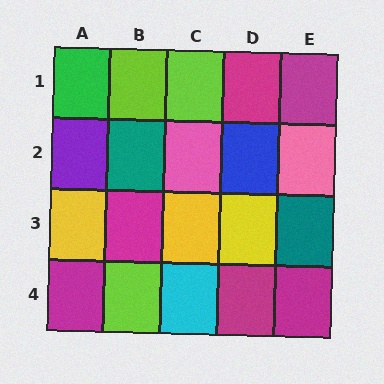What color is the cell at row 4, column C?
Cyan.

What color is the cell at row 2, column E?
Pink.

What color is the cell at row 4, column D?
Magenta.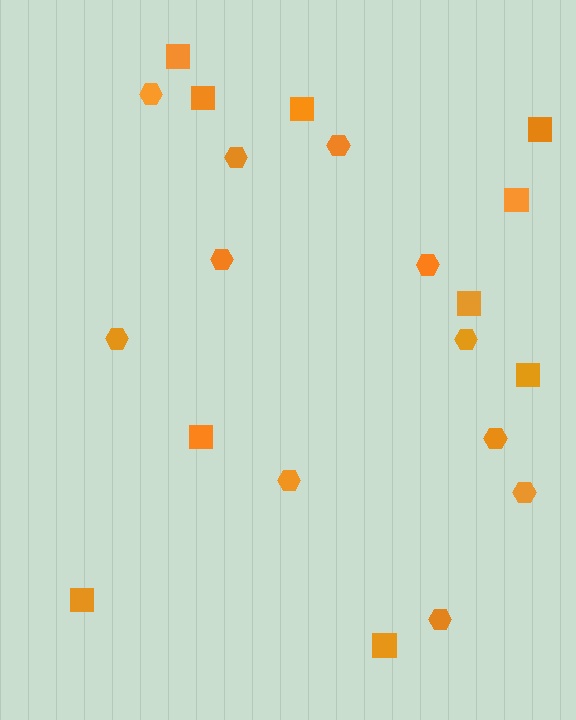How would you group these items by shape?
There are 2 groups: one group of squares (10) and one group of hexagons (11).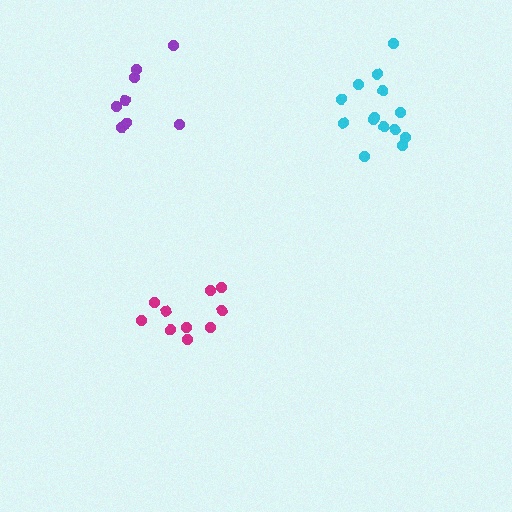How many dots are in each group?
Group 1: 10 dots, Group 2: 14 dots, Group 3: 8 dots (32 total).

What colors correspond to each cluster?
The clusters are colored: magenta, cyan, purple.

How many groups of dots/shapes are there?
There are 3 groups.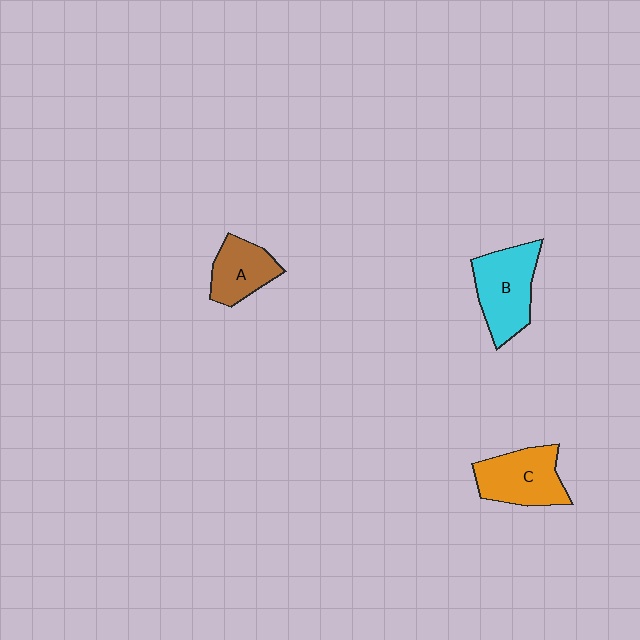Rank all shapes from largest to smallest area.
From largest to smallest: B (cyan), C (orange), A (brown).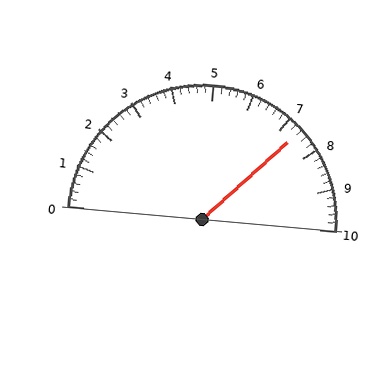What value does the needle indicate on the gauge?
The needle indicates approximately 7.4.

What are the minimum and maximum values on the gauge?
The gauge ranges from 0 to 10.